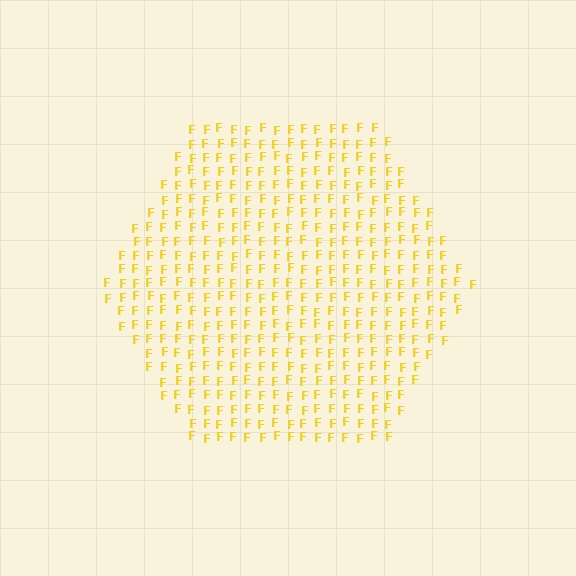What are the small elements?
The small elements are letter F's.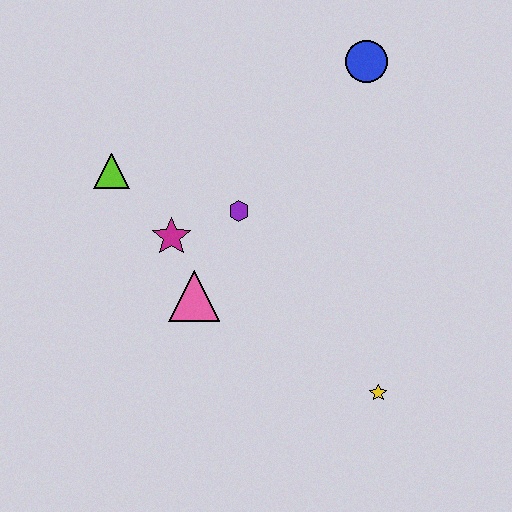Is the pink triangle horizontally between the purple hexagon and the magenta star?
Yes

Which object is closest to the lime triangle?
The magenta star is closest to the lime triangle.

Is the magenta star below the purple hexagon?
Yes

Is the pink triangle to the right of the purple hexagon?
No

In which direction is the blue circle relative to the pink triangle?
The blue circle is above the pink triangle.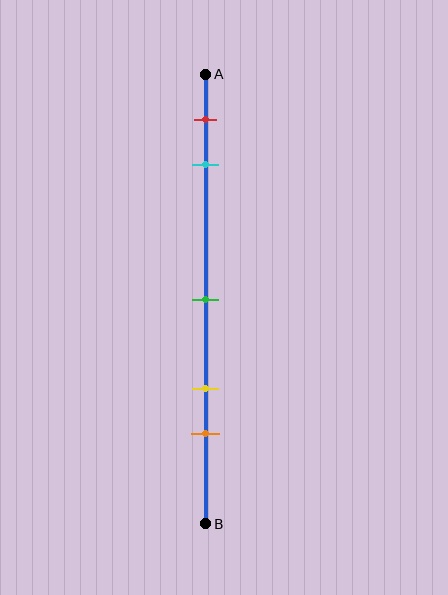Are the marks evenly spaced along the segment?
No, the marks are not evenly spaced.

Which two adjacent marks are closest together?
The red and cyan marks are the closest adjacent pair.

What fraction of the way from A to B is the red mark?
The red mark is approximately 10% (0.1) of the way from A to B.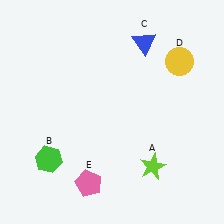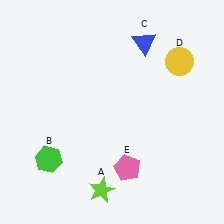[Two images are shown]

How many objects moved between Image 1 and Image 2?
2 objects moved between the two images.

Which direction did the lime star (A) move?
The lime star (A) moved left.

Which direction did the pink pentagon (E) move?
The pink pentagon (E) moved right.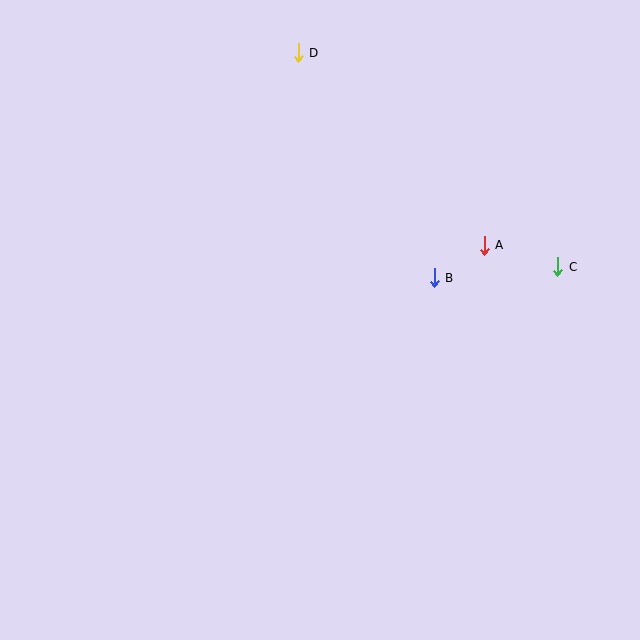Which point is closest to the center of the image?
Point B at (434, 278) is closest to the center.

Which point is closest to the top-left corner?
Point D is closest to the top-left corner.